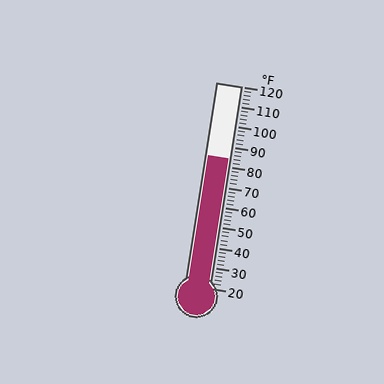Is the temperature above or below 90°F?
The temperature is below 90°F.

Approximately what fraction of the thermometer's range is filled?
The thermometer is filled to approximately 65% of its range.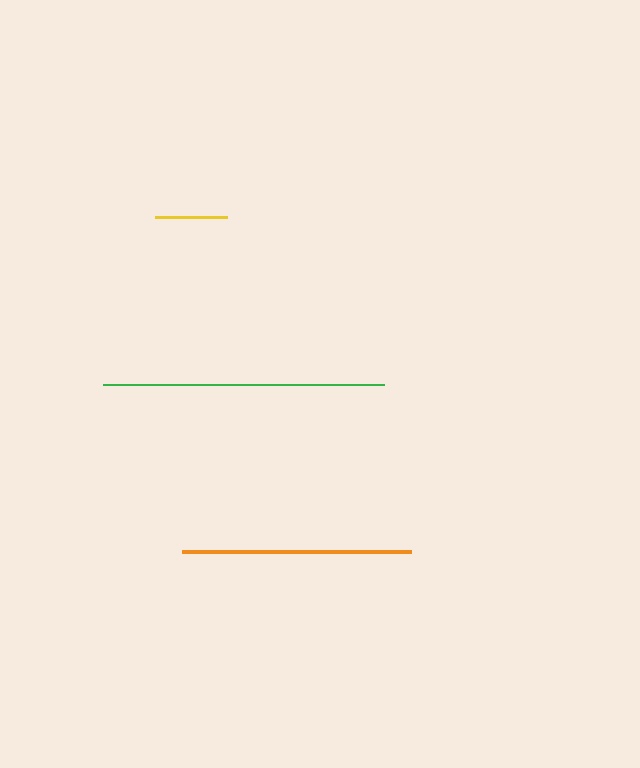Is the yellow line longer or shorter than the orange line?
The orange line is longer than the yellow line.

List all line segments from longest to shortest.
From longest to shortest: green, orange, yellow.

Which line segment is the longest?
The green line is the longest at approximately 281 pixels.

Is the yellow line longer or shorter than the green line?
The green line is longer than the yellow line.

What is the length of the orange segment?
The orange segment is approximately 229 pixels long.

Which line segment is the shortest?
The yellow line is the shortest at approximately 71 pixels.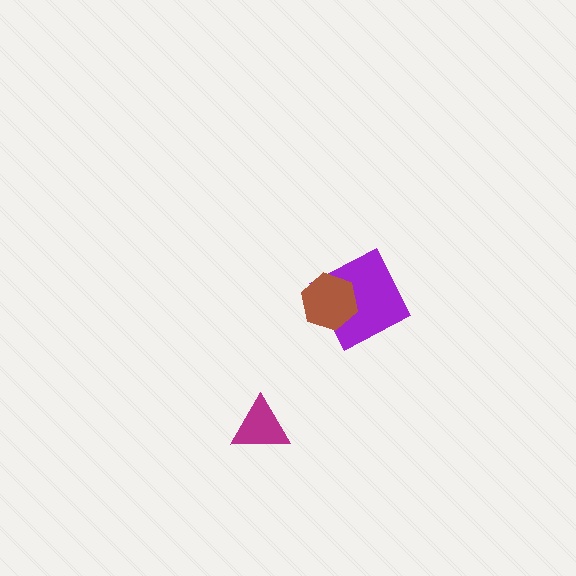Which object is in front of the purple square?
The brown hexagon is in front of the purple square.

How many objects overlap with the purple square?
1 object overlaps with the purple square.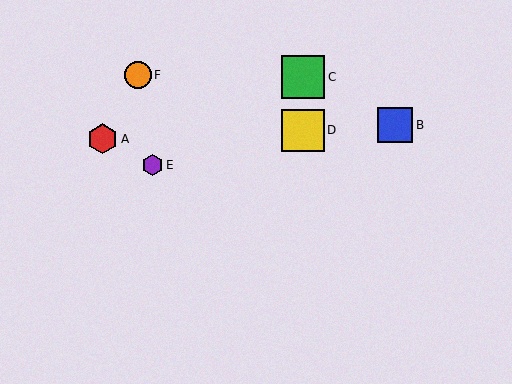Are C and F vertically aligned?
No, C is at x≈303 and F is at x≈138.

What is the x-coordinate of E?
Object E is at x≈152.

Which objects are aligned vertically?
Objects C, D are aligned vertically.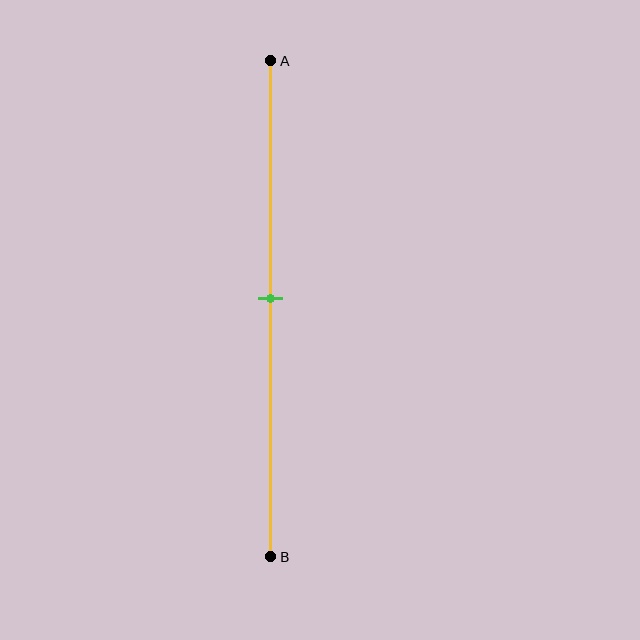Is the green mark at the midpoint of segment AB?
Yes, the mark is approximately at the midpoint.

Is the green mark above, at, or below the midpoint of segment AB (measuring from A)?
The green mark is approximately at the midpoint of segment AB.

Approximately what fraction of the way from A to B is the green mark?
The green mark is approximately 50% of the way from A to B.